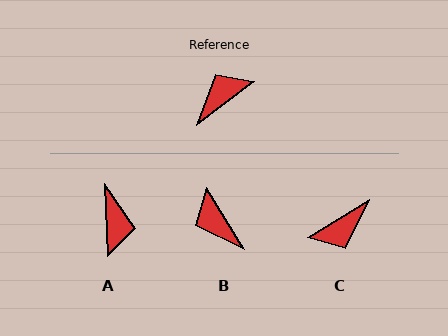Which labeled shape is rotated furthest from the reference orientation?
C, about 175 degrees away.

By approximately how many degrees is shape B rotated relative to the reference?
Approximately 85 degrees counter-clockwise.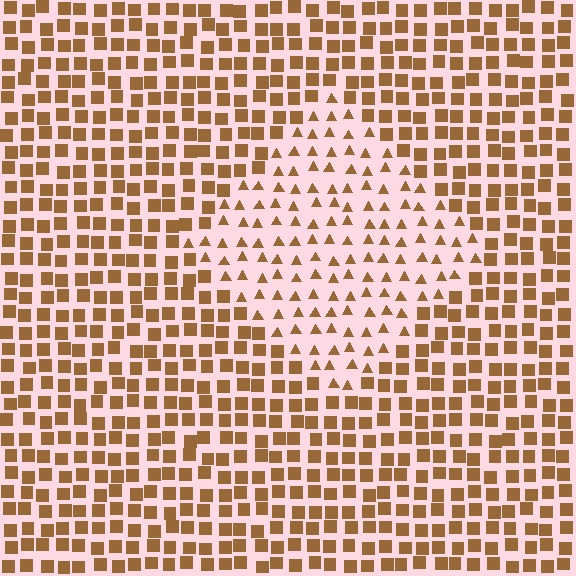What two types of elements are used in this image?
The image uses triangles inside the diamond region and squares outside it.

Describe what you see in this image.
The image is filled with small brown elements arranged in a uniform grid. A diamond-shaped region contains triangles, while the surrounding area contains squares. The boundary is defined purely by the change in element shape.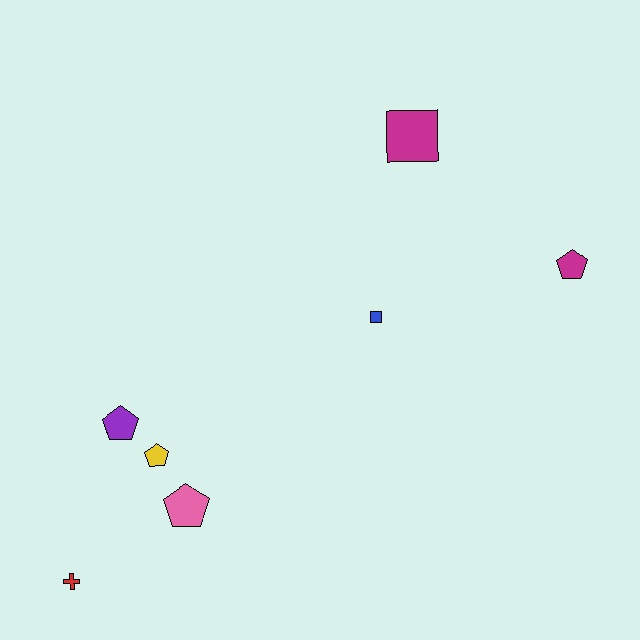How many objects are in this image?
There are 7 objects.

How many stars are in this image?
There are no stars.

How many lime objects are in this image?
There are no lime objects.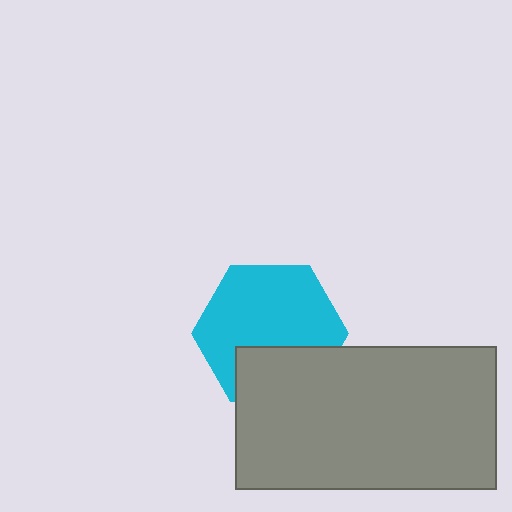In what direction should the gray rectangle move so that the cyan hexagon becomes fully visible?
The gray rectangle should move down. That is the shortest direction to clear the overlap and leave the cyan hexagon fully visible.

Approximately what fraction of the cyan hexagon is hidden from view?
Roughly 31% of the cyan hexagon is hidden behind the gray rectangle.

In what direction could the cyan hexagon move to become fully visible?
The cyan hexagon could move up. That would shift it out from behind the gray rectangle entirely.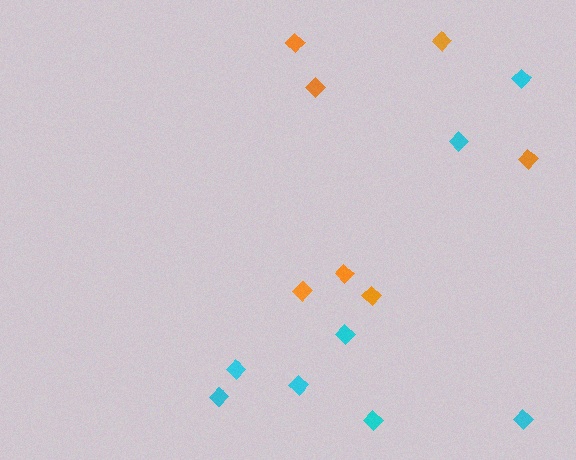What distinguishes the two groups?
There are 2 groups: one group of cyan diamonds (8) and one group of orange diamonds (7).